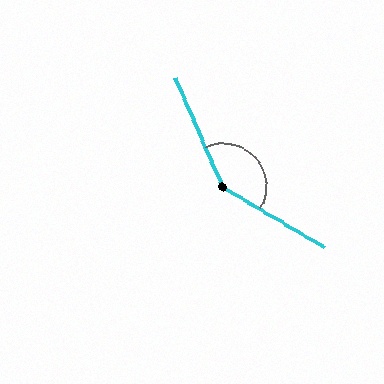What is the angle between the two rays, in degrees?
Approximately 145 degrees.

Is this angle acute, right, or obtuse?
It is obtuse.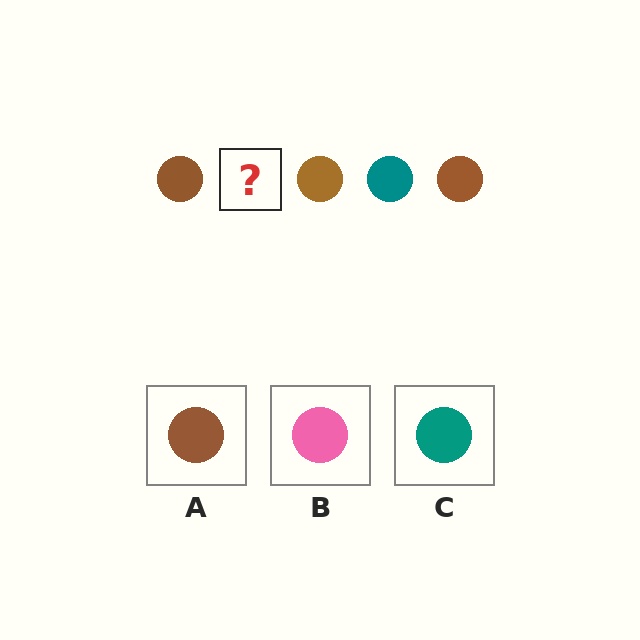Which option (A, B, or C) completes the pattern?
C.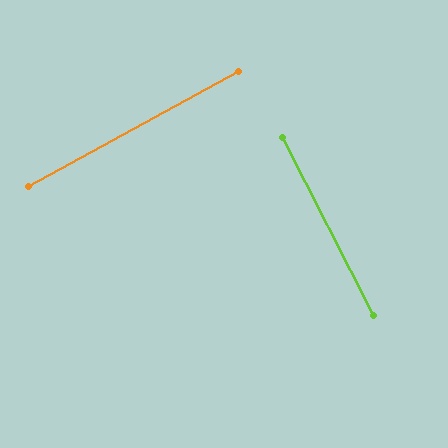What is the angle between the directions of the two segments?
Approximately 89 degrees.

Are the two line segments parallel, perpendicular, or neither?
Perpendicular — they meet at approximately 89°.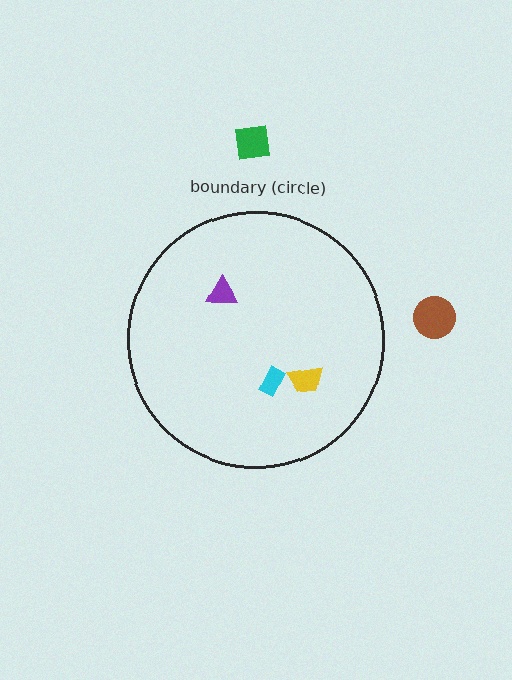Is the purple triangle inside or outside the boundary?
Inside.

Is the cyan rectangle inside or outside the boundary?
Inside.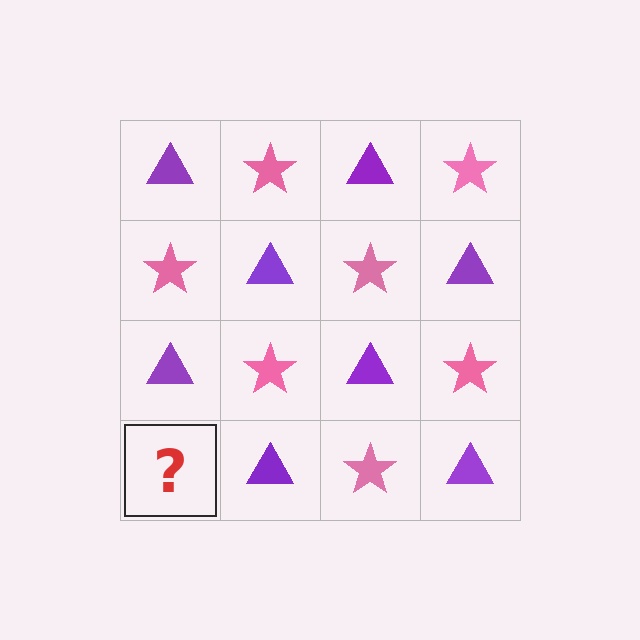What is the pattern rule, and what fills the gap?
The rule is that it alternates purple triangle and pink star in a checkerboard pattern. The gap should be filled with a pink star.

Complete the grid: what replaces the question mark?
The question mark should be replaced with a pink star.